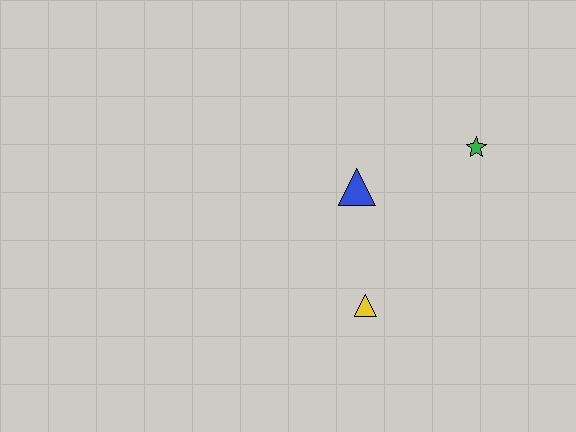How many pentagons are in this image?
There are no pentagons.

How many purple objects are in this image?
There are no purple objects.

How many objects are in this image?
There are 3 objects.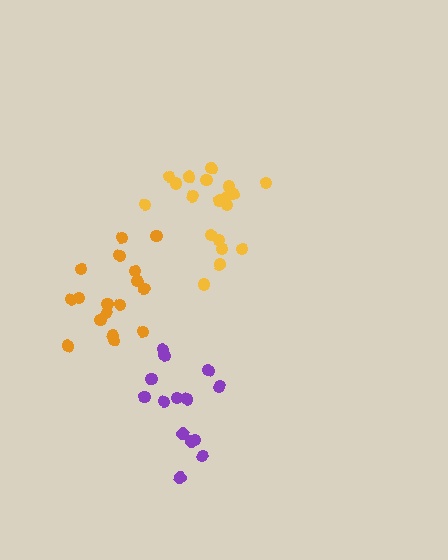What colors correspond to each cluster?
The clusters are colored: yellow, purple, orange.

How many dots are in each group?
Group 1: 19 dots, Group 2: 14 dots, Group 3: 17 dots (50 total).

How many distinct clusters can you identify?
There are 3 distinct clusters.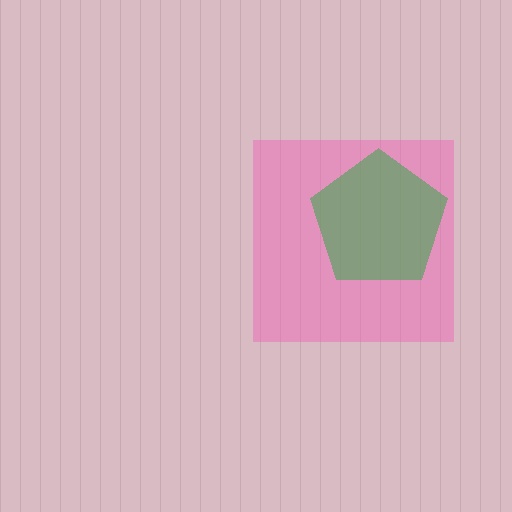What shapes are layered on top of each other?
The layered shapes are: a pink square, a green pentagon.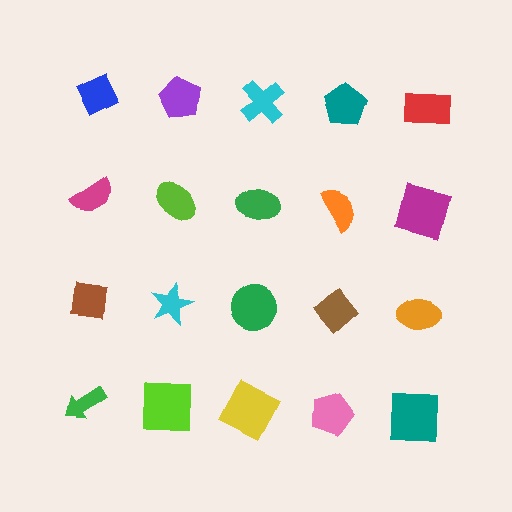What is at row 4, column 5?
A teal square.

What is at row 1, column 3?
A cyan cross.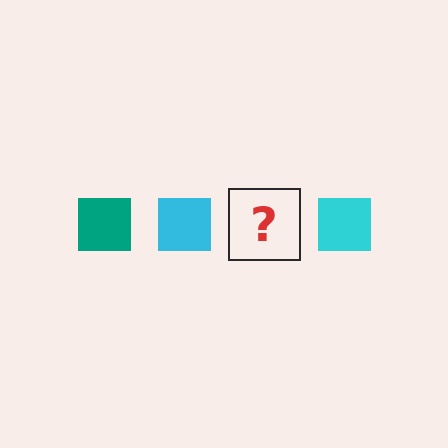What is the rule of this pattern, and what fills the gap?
The rule is that the pattern cycles through teal, cyan squares. The gap should be filled with a teal square.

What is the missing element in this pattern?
The missing element is a teal square.